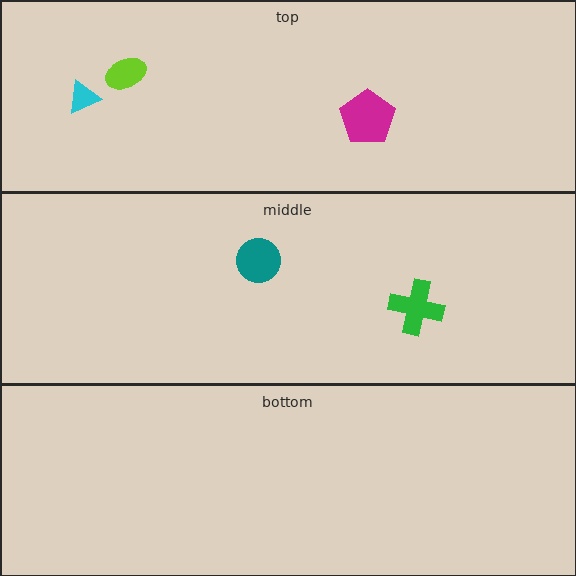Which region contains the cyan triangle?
The top region.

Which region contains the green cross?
The middle region.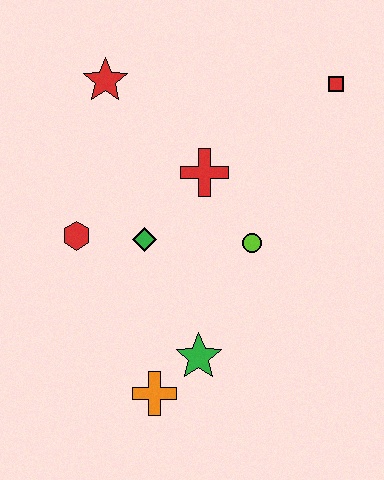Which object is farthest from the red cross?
The orange cross is farthest from the red cross.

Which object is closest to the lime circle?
The red cross is closest to the lime circle.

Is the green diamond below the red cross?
Yes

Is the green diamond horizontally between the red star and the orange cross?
Yes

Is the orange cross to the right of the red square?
No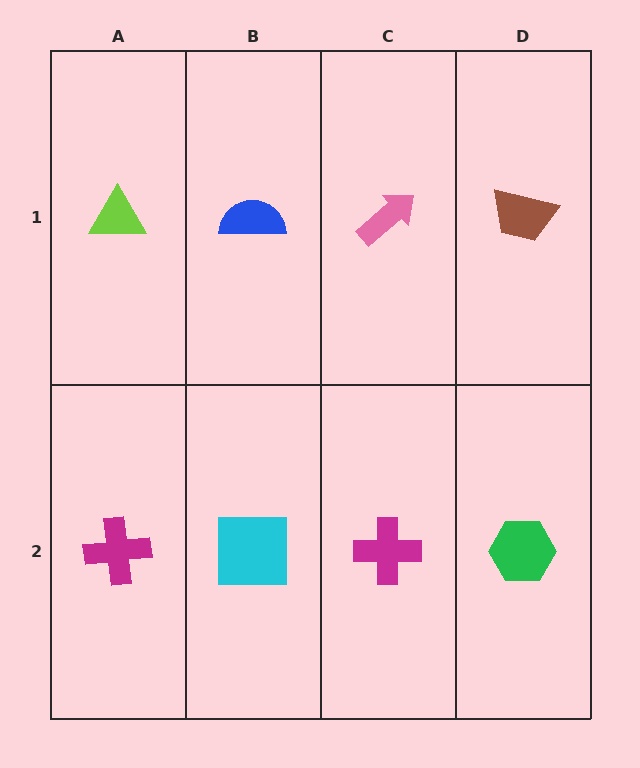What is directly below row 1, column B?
A cyan square.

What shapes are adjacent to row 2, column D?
A brown trapezoid (row 1, column D), a magenta cross (row 2, column C).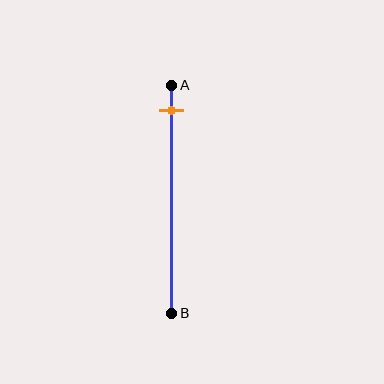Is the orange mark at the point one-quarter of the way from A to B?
No, the mark is at about 10% from A, not at the 25% one-quarter point.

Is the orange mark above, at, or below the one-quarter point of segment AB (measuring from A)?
The orange mark is above the one-quarter point of segment AB.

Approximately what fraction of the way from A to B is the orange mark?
The orange mark is approximately 10% of the way from A to B.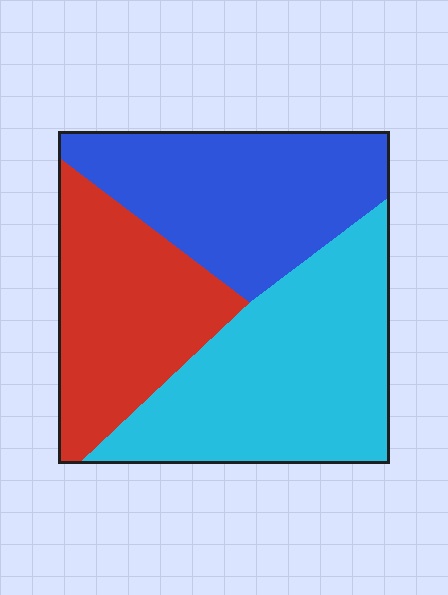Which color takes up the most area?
Cyan, at roughly 40%.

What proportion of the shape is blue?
Blue takes up about one third (1/3) of the shape.